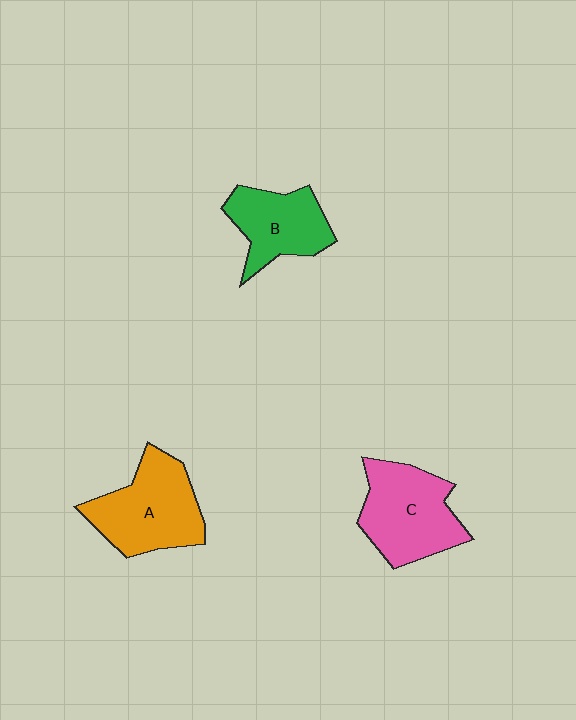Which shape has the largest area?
Shape A (orange).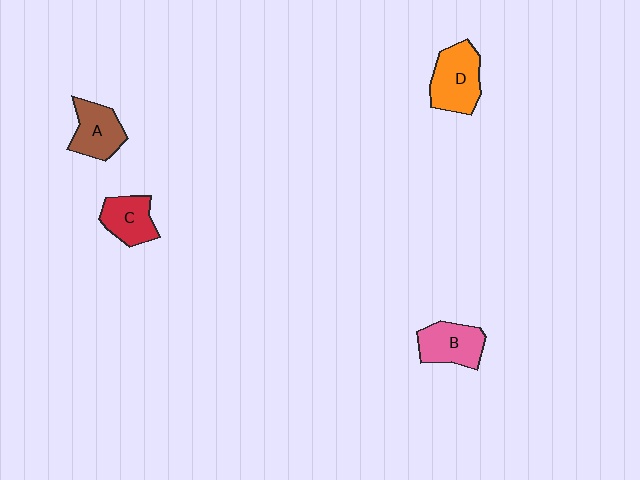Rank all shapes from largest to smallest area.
From largest to smallest: D (orange), B (pink), A (brown), C (red).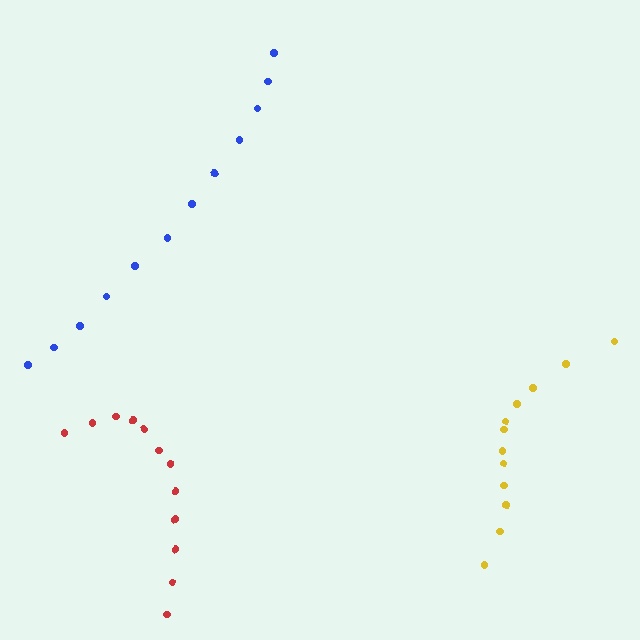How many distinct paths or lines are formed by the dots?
There are 3 distinct paths.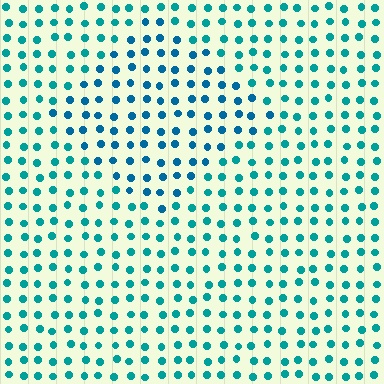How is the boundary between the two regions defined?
The boundary is defined purely by a slight shift in hue (about 22 degrees). Spacing, size, and orientation are identical on both sides.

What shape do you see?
I see a diamond.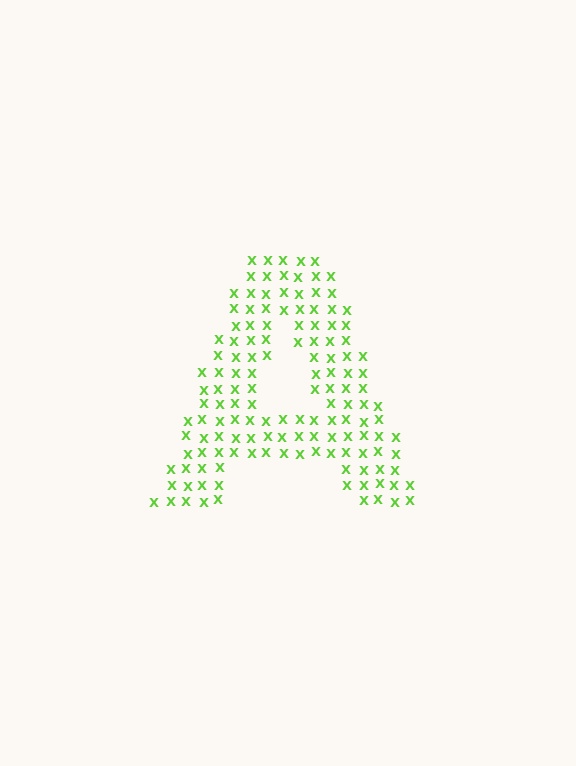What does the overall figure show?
The overall figure shows the letter A.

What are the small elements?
The small elements are letter X's.